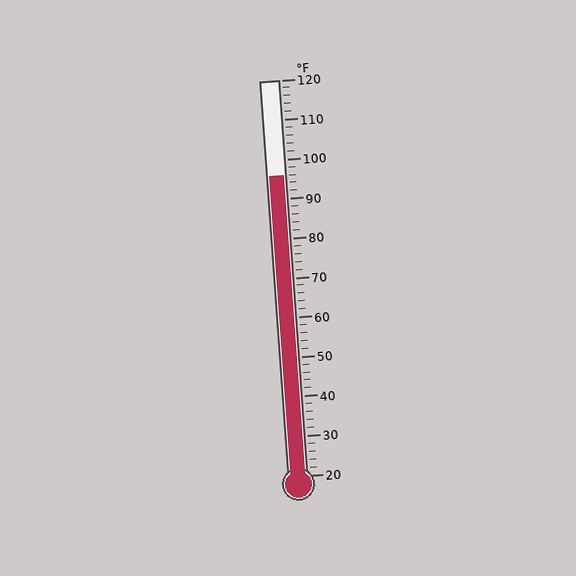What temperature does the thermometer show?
The thermometer shows approximately 96°F.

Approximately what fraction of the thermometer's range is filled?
The thermometer is filled to approximately 75% of its range.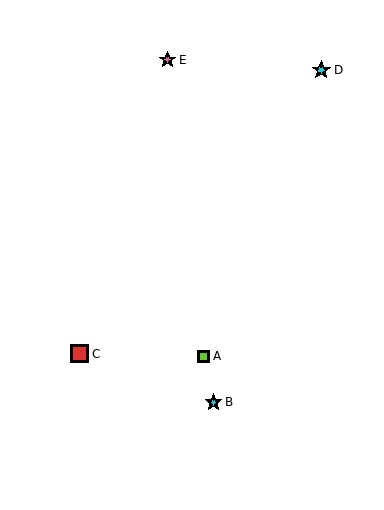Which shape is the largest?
The cyan star (labeled D) is the largest.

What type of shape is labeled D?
Shape D is a cyan star.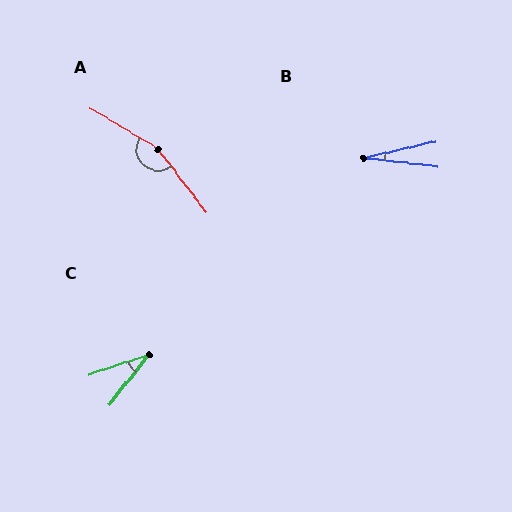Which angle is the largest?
A, at approximately 158 degrees.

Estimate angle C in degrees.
Approximately 34 degrees.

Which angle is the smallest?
B, at approximately 19 degrees.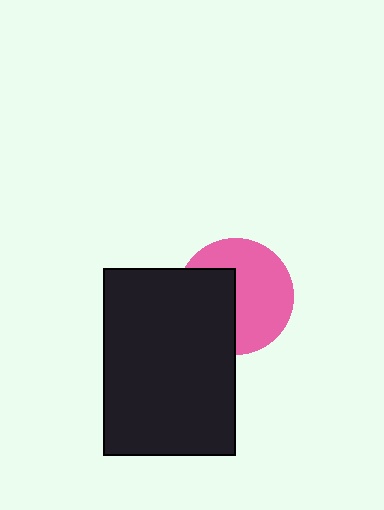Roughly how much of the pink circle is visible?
About half of it is visible (roughly 60%).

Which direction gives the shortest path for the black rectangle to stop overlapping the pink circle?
Moving left gives the shortest separation.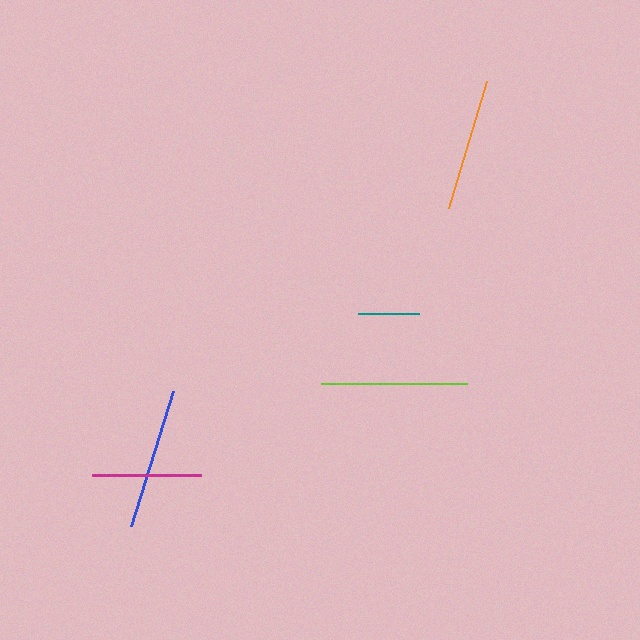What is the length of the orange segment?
The orange segment is approximately 132 pixels long.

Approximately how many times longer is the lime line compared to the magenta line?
The lime line is approximately 1.4 times the length of the magenta line.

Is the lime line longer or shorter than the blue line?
The lime line is longer than the blue line.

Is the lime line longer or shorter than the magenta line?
The lime line is longer than the magenta line.